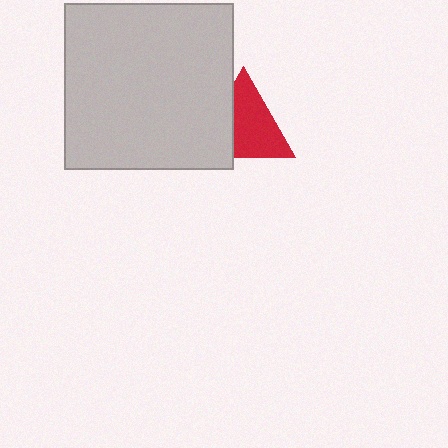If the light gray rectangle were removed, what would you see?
You would see the complete red triangle.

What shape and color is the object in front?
The object in front is a light gray rectangle.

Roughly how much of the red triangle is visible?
Most of it is visible (roughly 67%).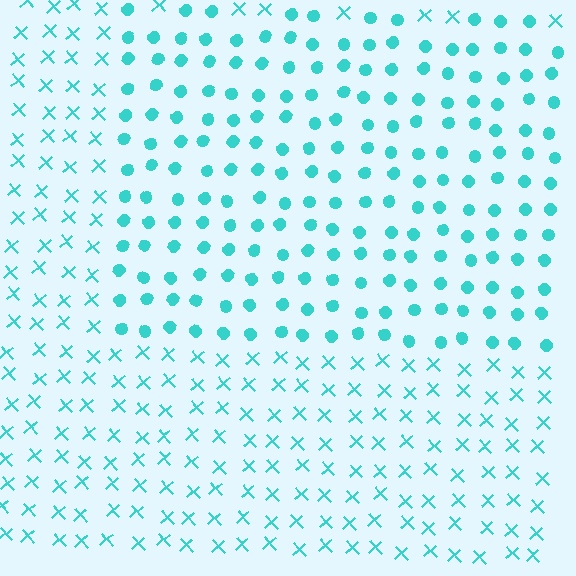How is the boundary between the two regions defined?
The boundary is defined by a change in element shape: circles inside vs. X marks outside. All elements share the same color and spacing.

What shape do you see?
I see a rectangle.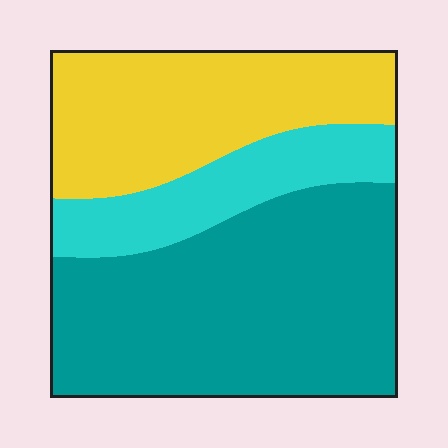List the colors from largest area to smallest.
From largest to smallest: teal, yellow, cyan.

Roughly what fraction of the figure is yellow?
Yellow covers roughly 30% of the figure.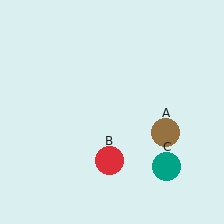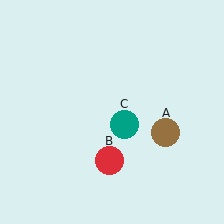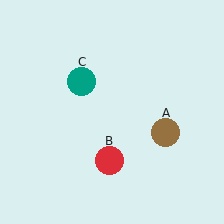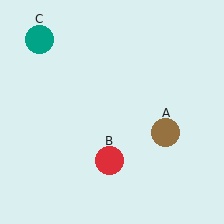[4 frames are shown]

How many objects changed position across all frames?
1 object changed position: teal circle (object C).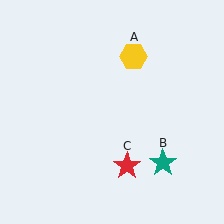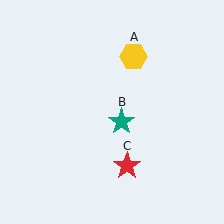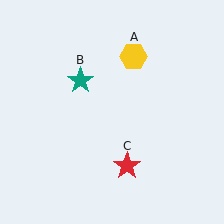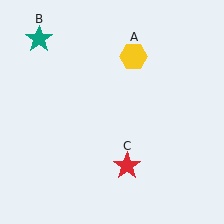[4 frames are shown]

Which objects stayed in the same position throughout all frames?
Yellow hexagon (object A) and red star (object C) remained stationary.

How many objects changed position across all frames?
1 object changed position: teal star (object B).